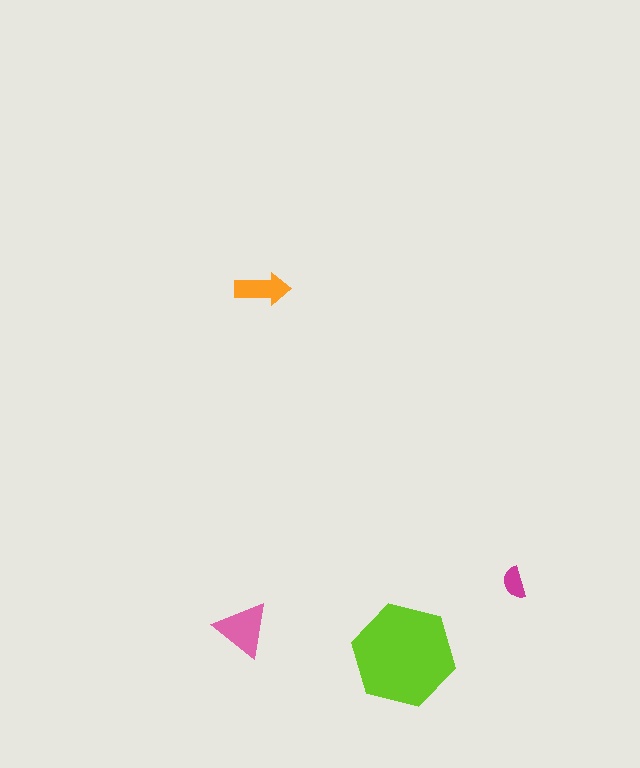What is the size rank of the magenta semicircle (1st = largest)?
4th.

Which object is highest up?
The orange arrow is topmost.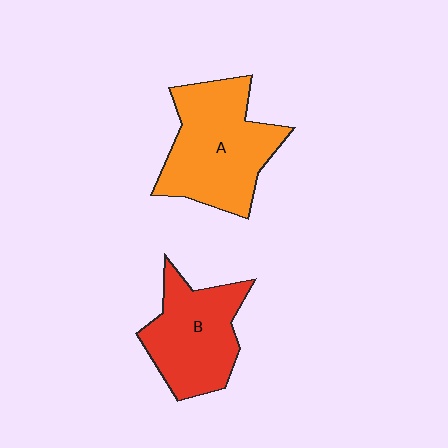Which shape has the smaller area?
Shape B (red).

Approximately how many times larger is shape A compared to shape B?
Approximately 1.2 times.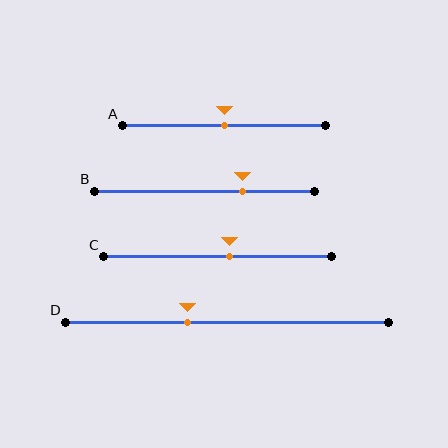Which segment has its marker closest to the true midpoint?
Segment A has its marker closest to the true midpoint.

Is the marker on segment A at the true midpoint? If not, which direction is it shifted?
Yes, the marker on segment A is at the true midpoint.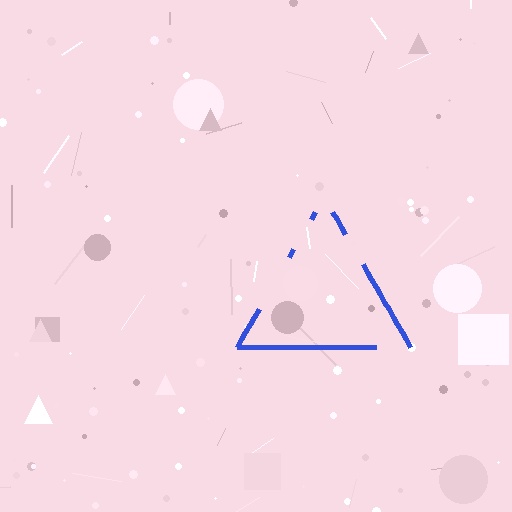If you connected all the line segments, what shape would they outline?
They would outline a triangle.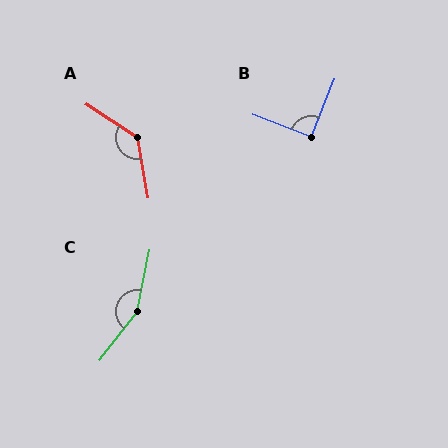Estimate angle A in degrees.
Approximately 132 degrees.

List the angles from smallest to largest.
B (91°), A (132°), C (153°).